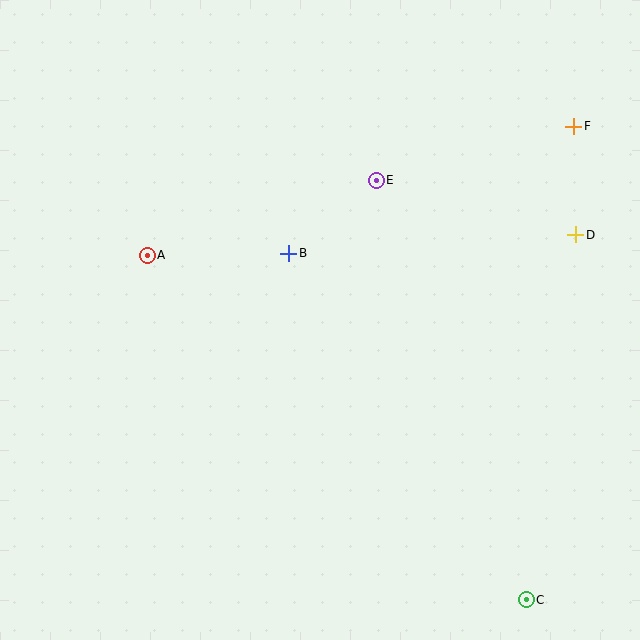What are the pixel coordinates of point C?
Point C is at (526, 600).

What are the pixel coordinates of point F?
Point F is at (574, 126).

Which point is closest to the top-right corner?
Point F is closest to the top-right corner.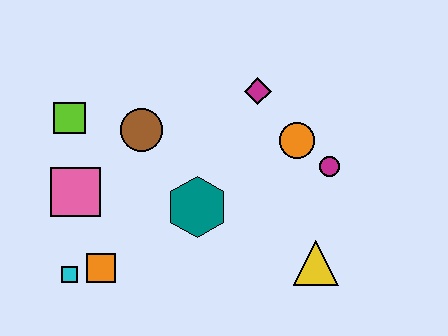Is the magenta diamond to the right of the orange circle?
No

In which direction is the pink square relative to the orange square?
The pink square is above the orange square.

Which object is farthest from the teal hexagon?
The lime square is farthest from the teal hexagon.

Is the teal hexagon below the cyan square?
No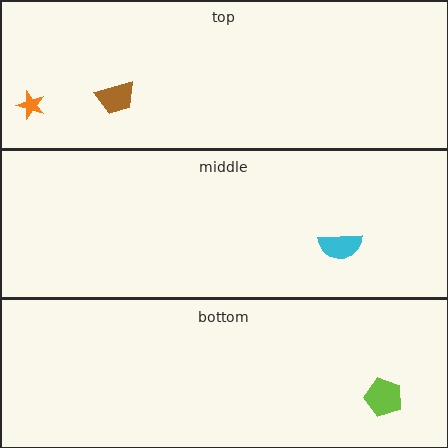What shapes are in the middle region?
The cyan semicircle.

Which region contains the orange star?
The top region.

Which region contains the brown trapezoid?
The top region.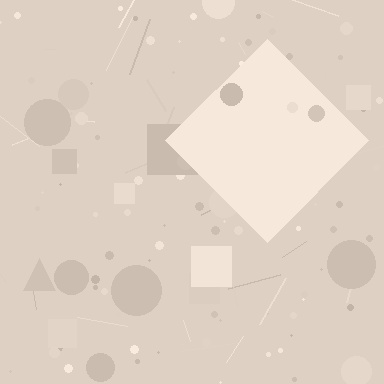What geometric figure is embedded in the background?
A diamond is embedded in the background.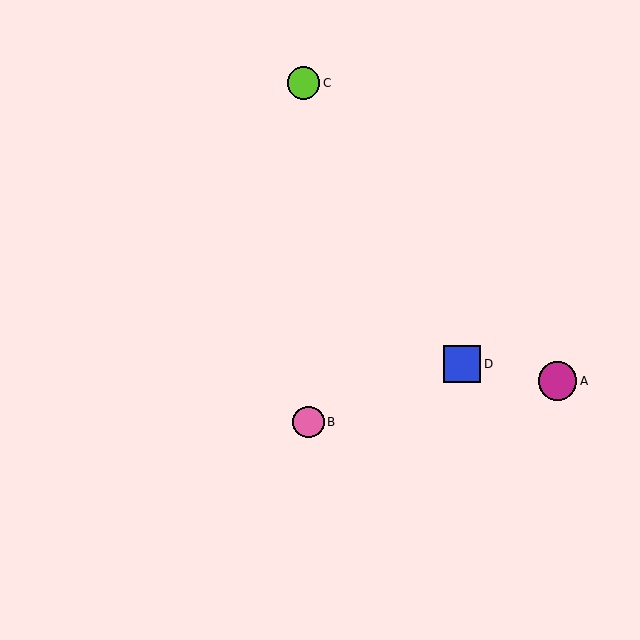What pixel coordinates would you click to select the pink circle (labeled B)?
Click at (308, 422) to select the pink circle B.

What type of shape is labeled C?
Shape C is a lime circle.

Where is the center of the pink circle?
The center of the pink circle is at (308, 422).